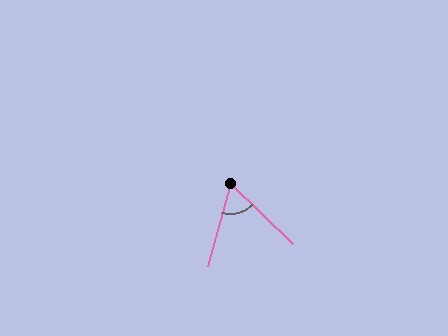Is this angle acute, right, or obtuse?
It is acute.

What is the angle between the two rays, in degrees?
Approximately 62 degrees.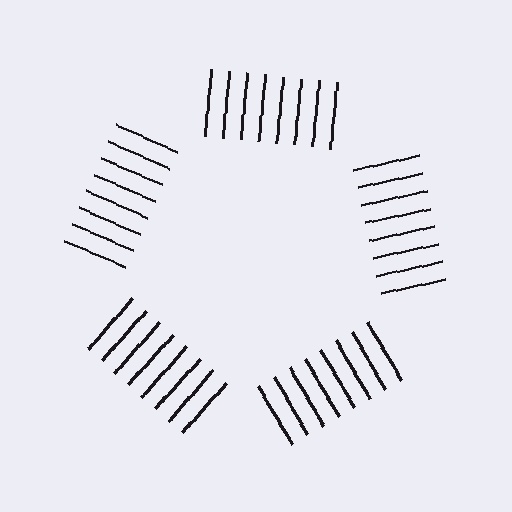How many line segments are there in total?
40 — 8 along each of the 5 edges.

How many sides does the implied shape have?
5 sides — the line-ends trace a pentagon.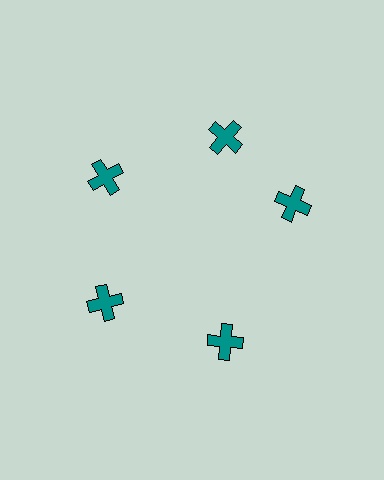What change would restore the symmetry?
The symmetry would be restored by rotating it back into even spacing with its neighbors so that all 5 crosses sit at equal angles and equal distance from the center.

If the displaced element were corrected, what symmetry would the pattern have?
It would have 5-fold rotational symmetry — the pattern would map onto itself every 72 degrees.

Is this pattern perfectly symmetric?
No. The 5 teal crosses are arranged in a ring, but one element near the 3 o'clock position is rotated out of alignment along the ring, breaking the 5-fold rotational symmetry.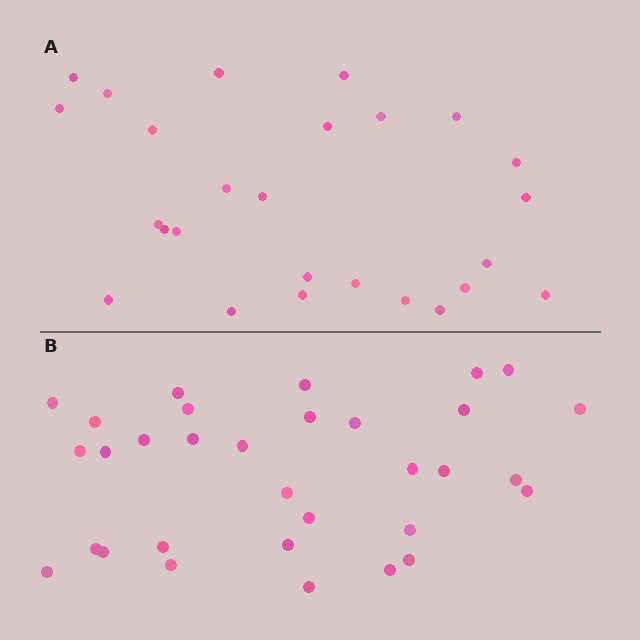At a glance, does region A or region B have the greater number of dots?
Region B (the bottom region) has more dots.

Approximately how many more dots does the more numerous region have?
Region B has about 6 more dots than region A.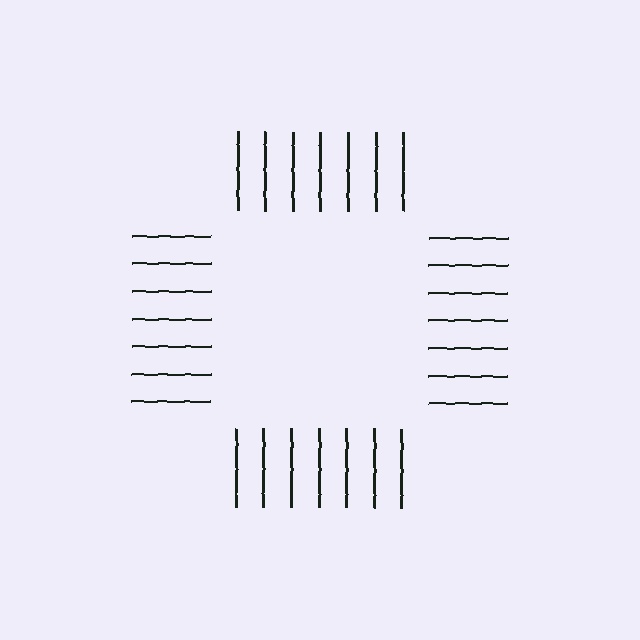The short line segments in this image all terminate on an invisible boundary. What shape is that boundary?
An illusory square — the line segments terminate on its edges but no continuous stroke is drawn.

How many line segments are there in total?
28 — 7 along each of the 4 edges.